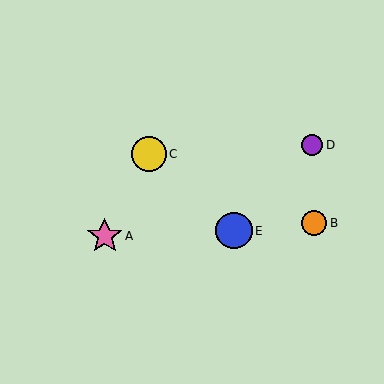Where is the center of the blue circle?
The center of the blue circle is at (234, 231).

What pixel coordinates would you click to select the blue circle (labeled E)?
Click at (234, 231) to select the blue circle E.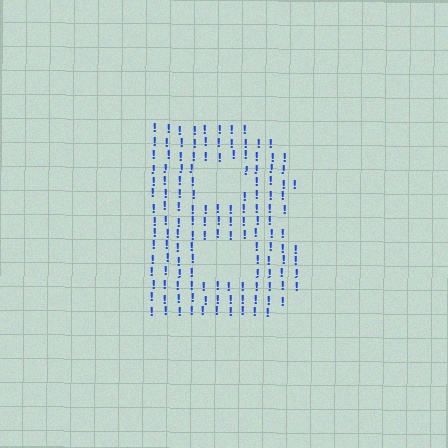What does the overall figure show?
The overall figure shows the letter B.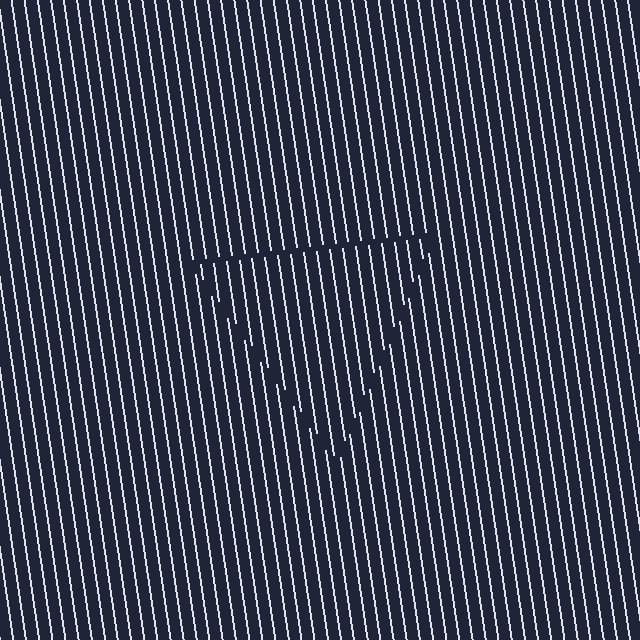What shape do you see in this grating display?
An illusory triangle. The interior of the shape contains the same grating, shifted by half a period — the contour is defined by the phase discontinuity where line-ends from the inner and outer gratings abut.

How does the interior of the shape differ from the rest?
The interior of the shape contains the same grating, shifted by half a period — the contour is defined by the phase discontinuity where line-ends from the inner and outer gratings abut.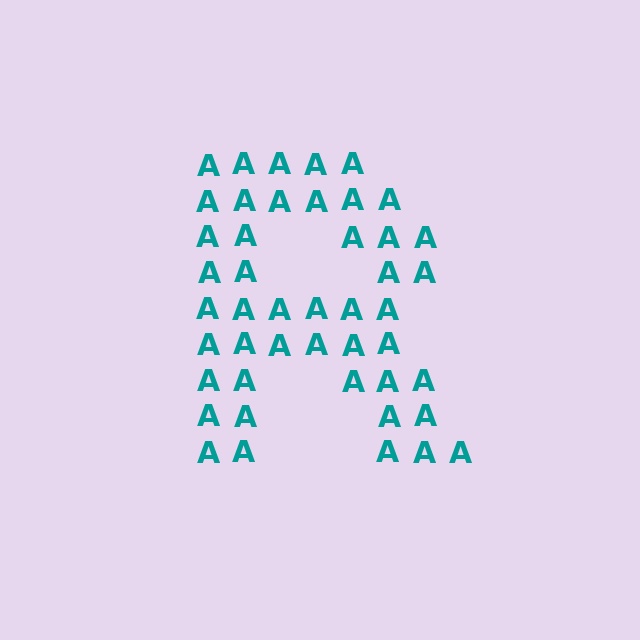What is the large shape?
The large shape is the letter R.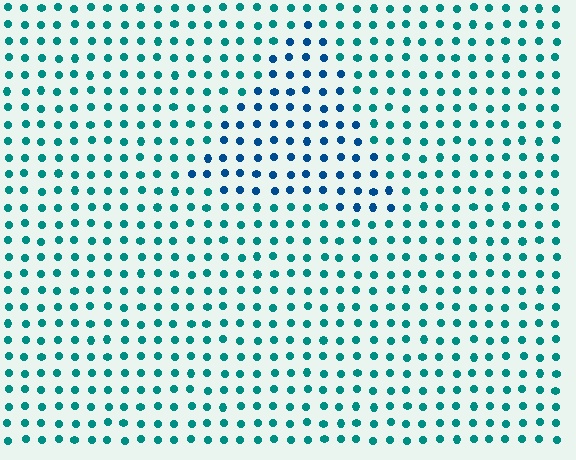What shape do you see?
I see a triangle.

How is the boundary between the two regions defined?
The boundary is defined purely by a slight shift in hue (about 34 degrees). Spacing, size, and orientation are identical on both sides.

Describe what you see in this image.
The image is filled with small teal elements in a uniform arrangement. A triangle-shaped region is visible where the elements are tinted to a slightly different hue, forming a subtle color boundary.